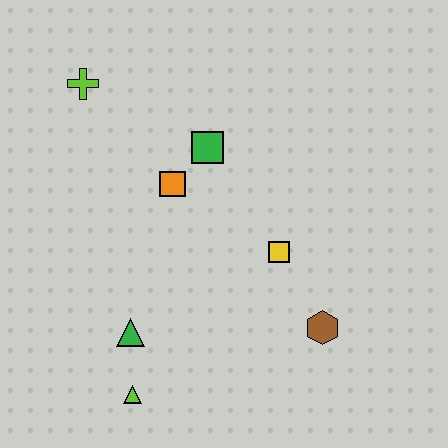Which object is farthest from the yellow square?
The lime cross is farthest from the yellow square.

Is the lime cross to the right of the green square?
No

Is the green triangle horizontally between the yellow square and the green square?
No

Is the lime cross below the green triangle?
No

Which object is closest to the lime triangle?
The green triangle is closest to the lime triangle.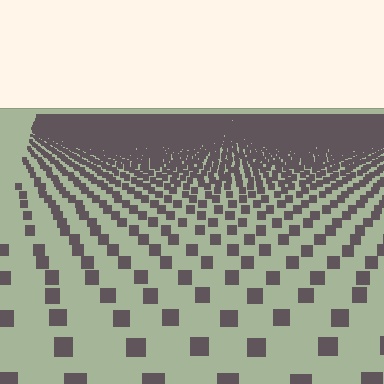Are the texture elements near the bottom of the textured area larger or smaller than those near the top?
Larger. Near the bottom, elements are closer to the viewer and appear at a bigger on-screen size.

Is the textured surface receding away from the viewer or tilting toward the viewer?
The surface is receding away from the viewer. Texture elements get smaller and denser toward the top.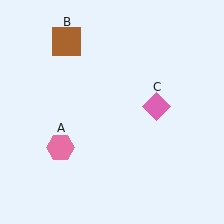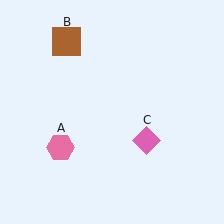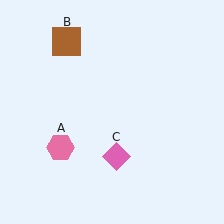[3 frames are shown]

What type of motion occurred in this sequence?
The pink diamond (object C) rotated clockwise around the center of the scene.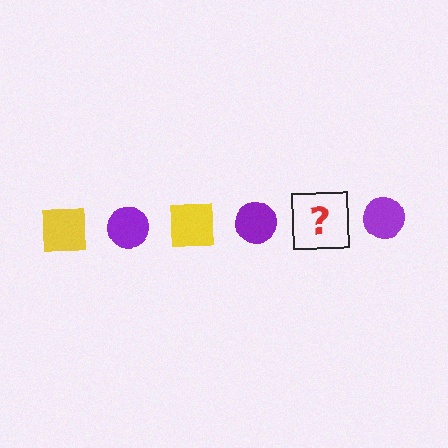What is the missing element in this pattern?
The missing element is a yellow square.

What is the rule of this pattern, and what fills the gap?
The rule is that the pattern alternates between yellow square and purple circle. The gap should be filled with a yellow square.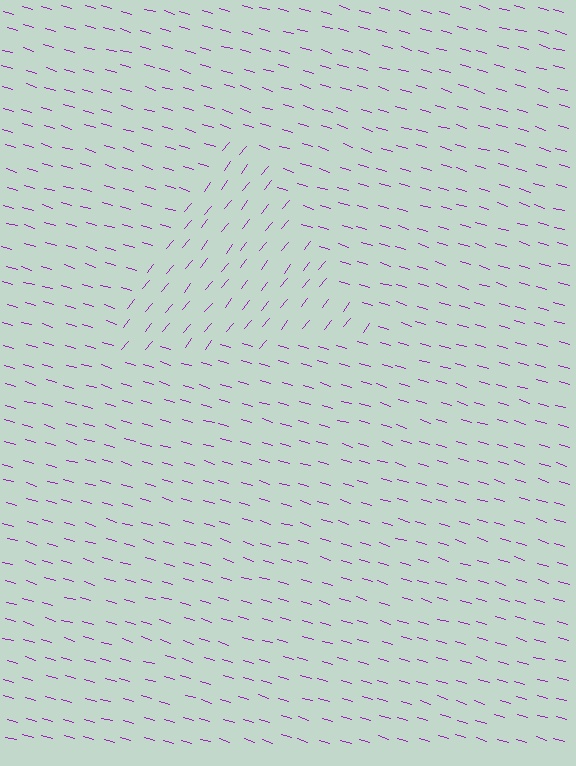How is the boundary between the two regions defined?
The boundary is defined purely by a change in line orientation (approximately 68 degrees difference). All lines are the same color and thickness.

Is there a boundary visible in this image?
Yes, there is a texture boundary formed by a change in line orientation.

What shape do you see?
I see a triangle.